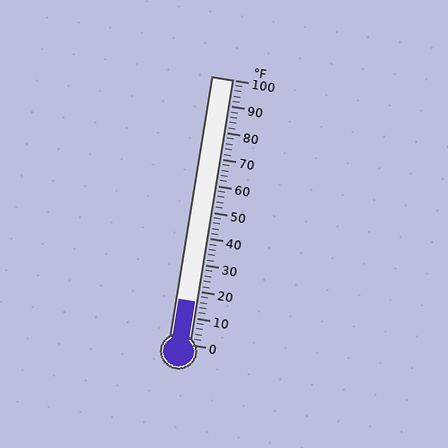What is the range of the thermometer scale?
The thermometer scale ranges from 0°F to 100°F.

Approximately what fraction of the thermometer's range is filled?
The thermometer is filled to approximately 15% of its range.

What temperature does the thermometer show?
The thermometer shows approximately 16°F.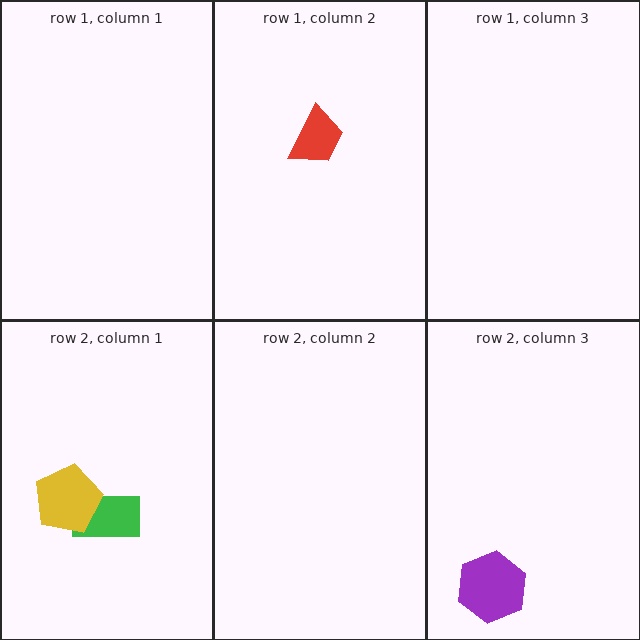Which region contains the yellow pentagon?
The row 2, column 1 region.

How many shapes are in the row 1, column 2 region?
1.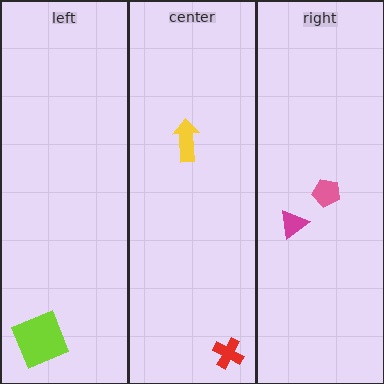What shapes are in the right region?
The pink pentagon, the magenta triangle.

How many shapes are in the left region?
1.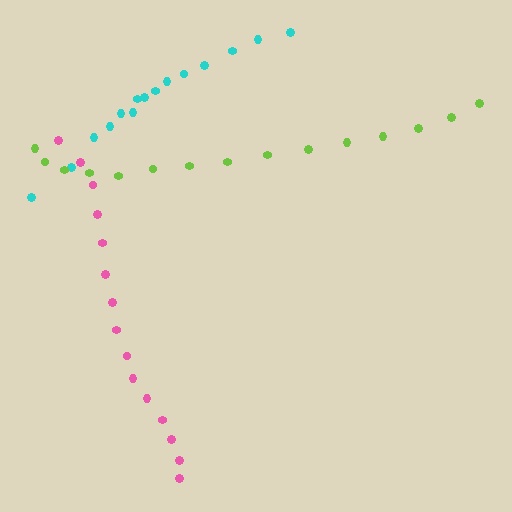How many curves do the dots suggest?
There are 3 distinct paths.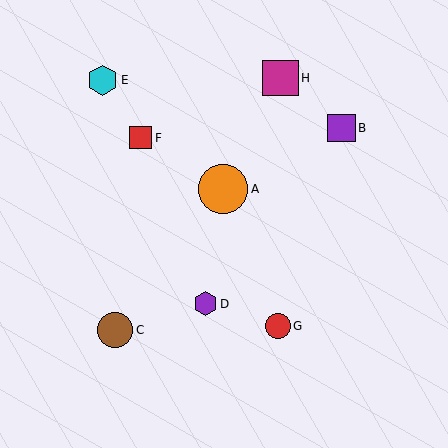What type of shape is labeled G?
Shape G is a red circle.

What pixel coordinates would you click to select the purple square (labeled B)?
Click at (341, 128) to select the purple square B.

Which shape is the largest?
The orange circle (labeled A) is the largest.